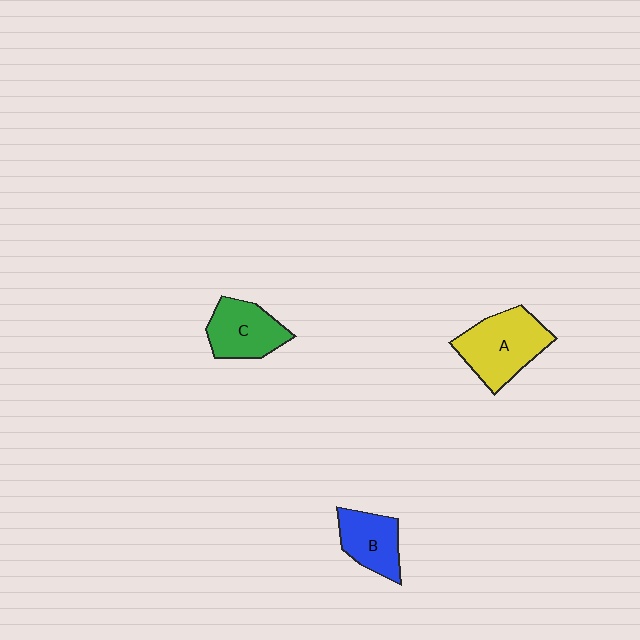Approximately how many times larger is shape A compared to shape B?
Approximately 1.5 times.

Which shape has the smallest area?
Shape B (blue).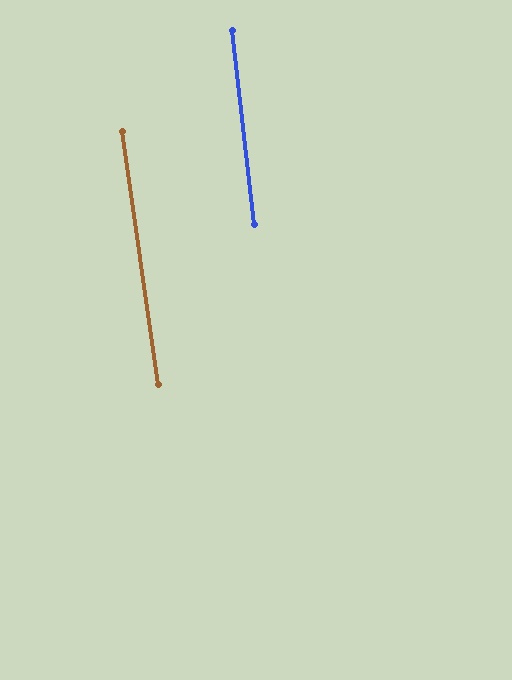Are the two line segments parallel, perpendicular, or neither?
Parallel — their directions differ by only 1.6°.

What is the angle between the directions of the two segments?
Approximately 2 degrees.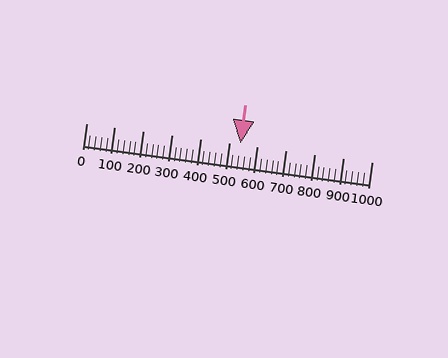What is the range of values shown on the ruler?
The ruler shows values from 0 to 1000.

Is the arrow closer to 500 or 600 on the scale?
The arrow is closer to 500.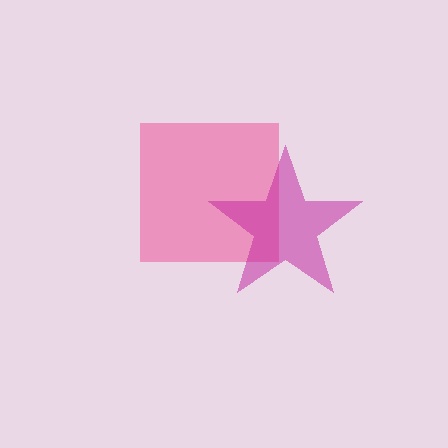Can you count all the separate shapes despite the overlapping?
Yes, there are 2 separate shapes.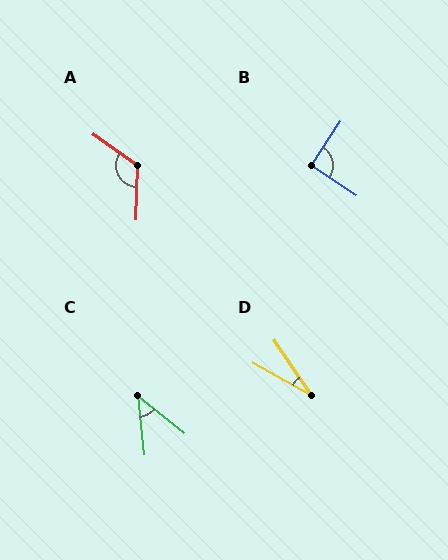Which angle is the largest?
A, at approximately 123 degrees.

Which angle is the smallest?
D, at approximately 27 degrees.